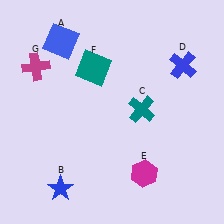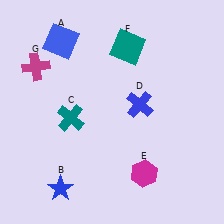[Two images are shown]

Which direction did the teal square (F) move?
The teal square (F) moved right.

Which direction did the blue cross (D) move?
The blue cross (D) moved left.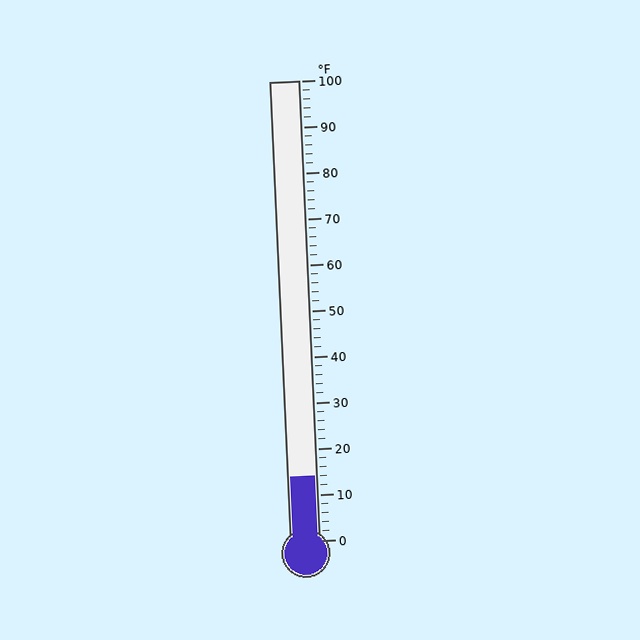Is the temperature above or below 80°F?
The temperature is below 80°F.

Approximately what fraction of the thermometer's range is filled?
The thermometer is filled to approximately 15% of its range.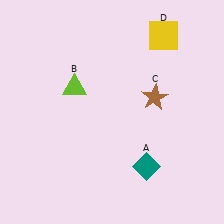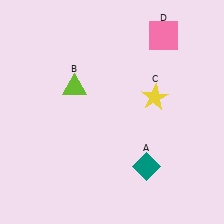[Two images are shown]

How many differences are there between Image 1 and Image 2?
There are 2 differences between the two images.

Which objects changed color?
C changed from brown to yellow. D changed from yellow to pink.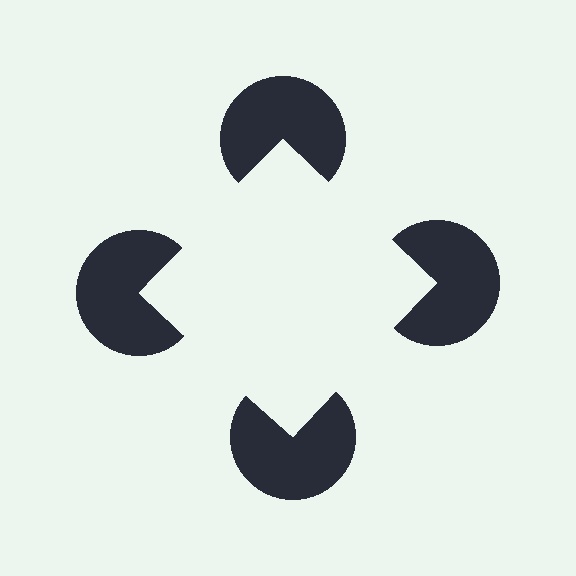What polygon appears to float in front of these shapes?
An illusory square — its edges are inferred from the aligned wedge cuts in the pac-man discs, not physically drawn.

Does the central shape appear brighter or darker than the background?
It typically appears slightly brighter than the background, even though no actual brightness change is drawn.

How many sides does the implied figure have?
4 sides.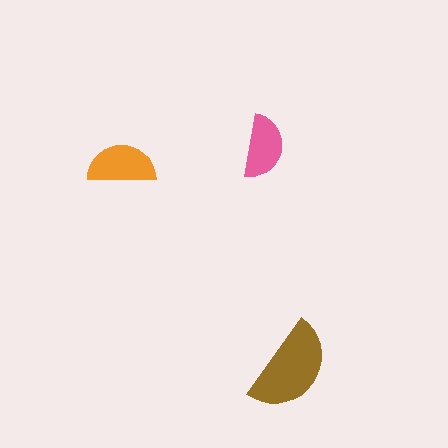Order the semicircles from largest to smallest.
the brown one, the orange one, the pink one.